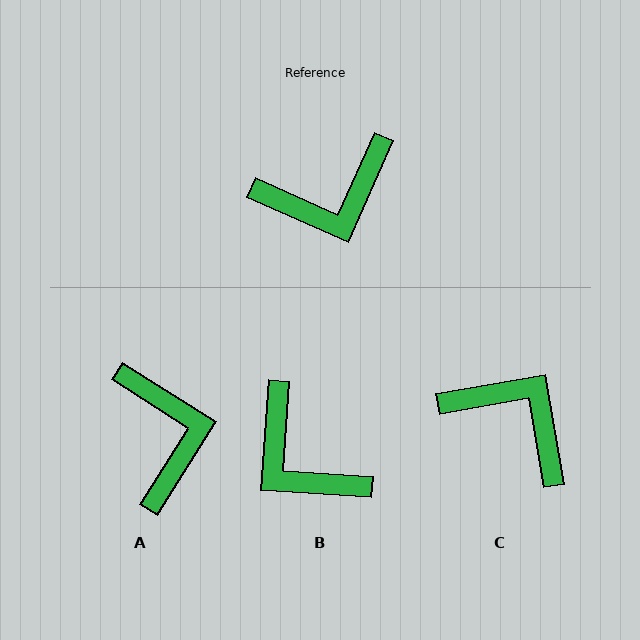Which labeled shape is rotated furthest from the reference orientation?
C, about 124 degrees away.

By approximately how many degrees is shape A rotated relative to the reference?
Approximately 82 degrees counter-clockwise.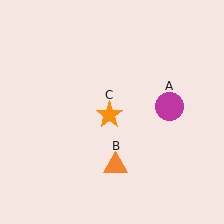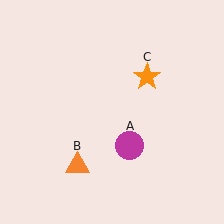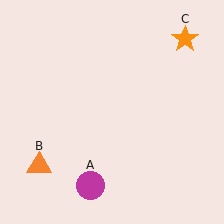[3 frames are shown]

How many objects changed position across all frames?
3 objects changed position: magenta circle (object A), orange triangle (object B), orange star (object C).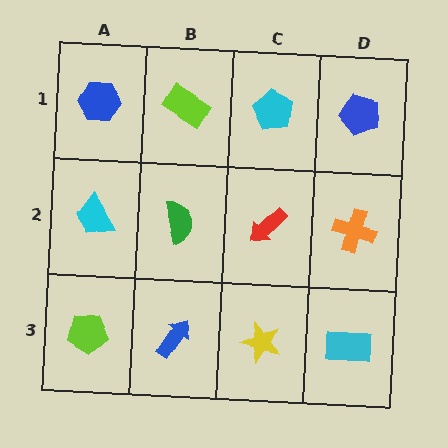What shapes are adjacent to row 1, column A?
A cyan trapezoid (row 2, column A), a lime rectangle (row 1, column B).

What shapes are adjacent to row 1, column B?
A green semicircle (row 2, column B), a blue hexagon (row 1, column A), a cyan pentagon (row 1, column C).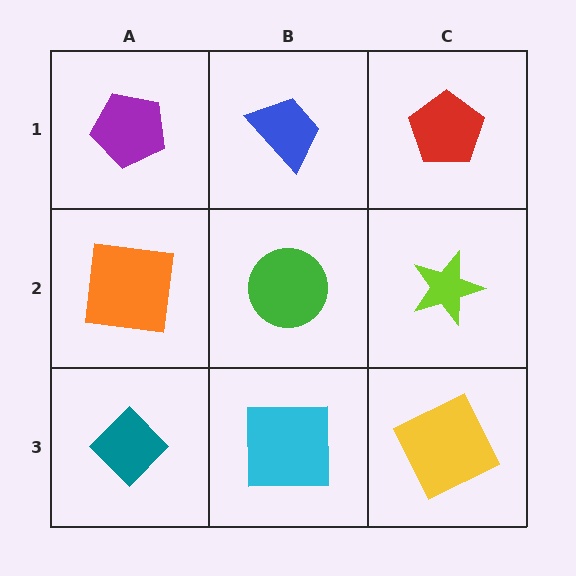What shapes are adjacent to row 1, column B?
A green circle (row 2, column B), a purple pentagon (row 1, column A), a red pentagon (row 1, column C).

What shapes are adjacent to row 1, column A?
An orange square (row 2, column A), a blue trapezoid (row 1, column B).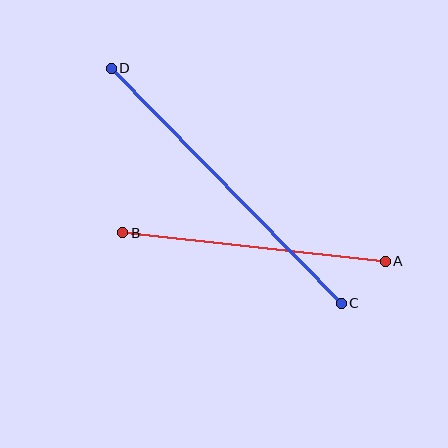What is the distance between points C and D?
The distance is approximately 329 pixels.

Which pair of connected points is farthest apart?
Points C and D are farthest apart.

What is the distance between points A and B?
The distance is approximately 264 pixels.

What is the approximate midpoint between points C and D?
The midpoint is at approximately (226, 186) pixels.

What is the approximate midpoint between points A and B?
The midpoint is at approximately (254, 247) pixels.